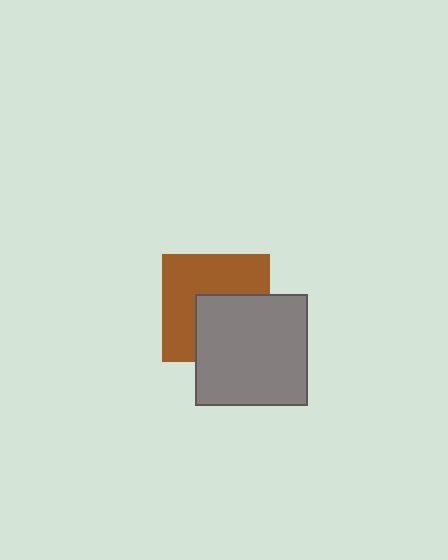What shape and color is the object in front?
The object in front is a gray square.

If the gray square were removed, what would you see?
You would see the complete brown square.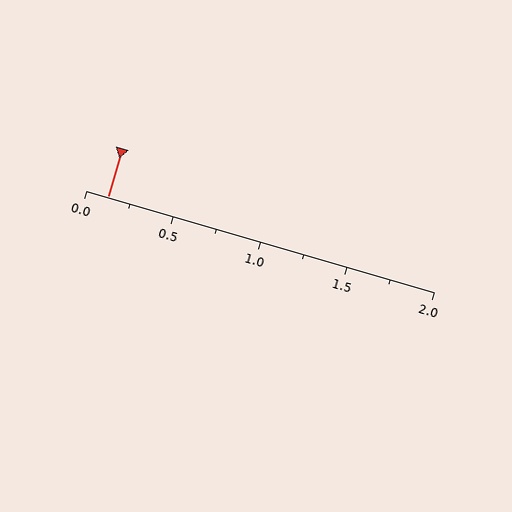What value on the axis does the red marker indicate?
The marker indicates approximately 0.12.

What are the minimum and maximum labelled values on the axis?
The axis runs from 0.0 to 2.0.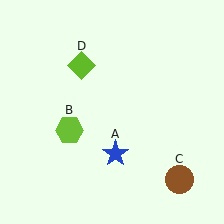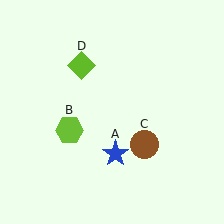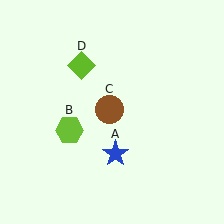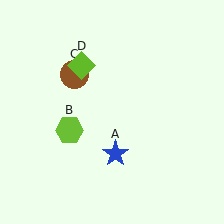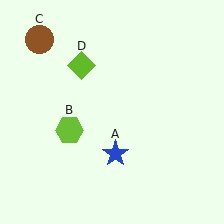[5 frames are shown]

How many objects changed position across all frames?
1 object changed position: brown circle (object C).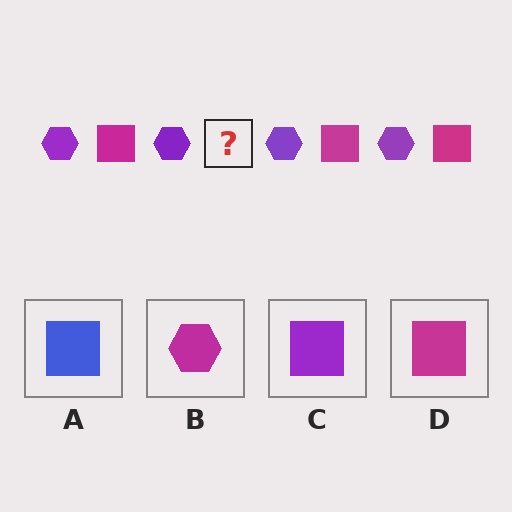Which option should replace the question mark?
Option D.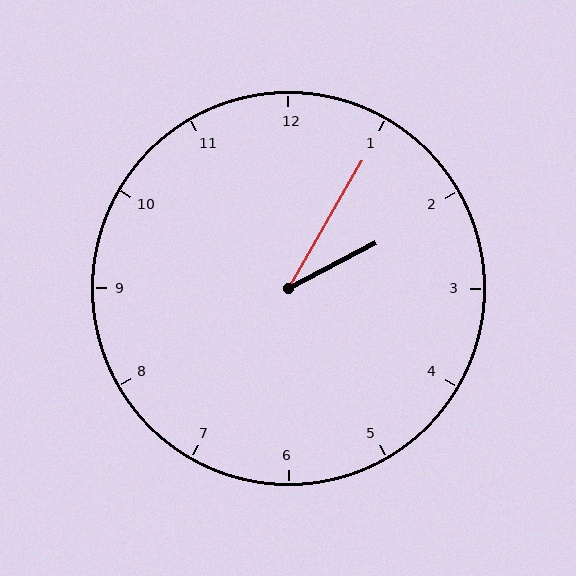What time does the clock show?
2:05.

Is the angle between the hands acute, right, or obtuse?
It is acute.